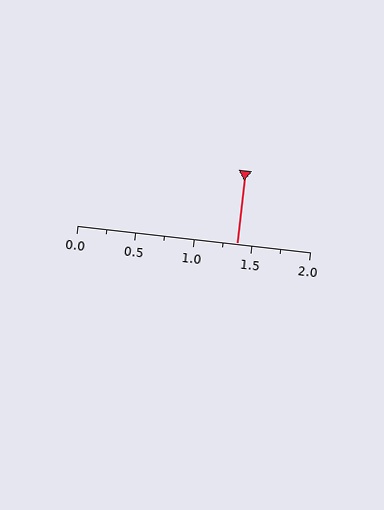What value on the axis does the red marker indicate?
The marker indicates approximately 1.38.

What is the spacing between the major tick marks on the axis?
The major ticks are spaced 0.5 apart.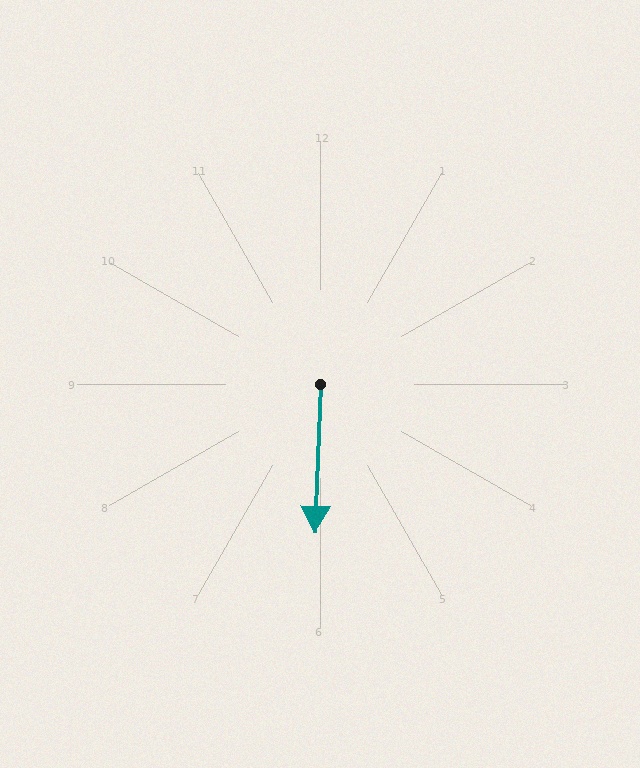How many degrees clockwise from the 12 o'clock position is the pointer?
Approximately 182 degrees.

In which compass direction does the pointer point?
South.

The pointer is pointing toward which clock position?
Roughly 6 o'clock.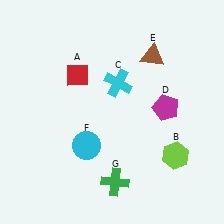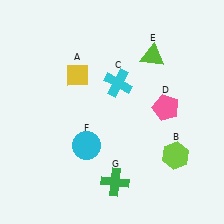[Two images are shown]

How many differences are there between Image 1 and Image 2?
There are 3 differences between the two images.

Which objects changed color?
A changed from red to yellow. D changed from magenta to pink. E changed from brown to lime.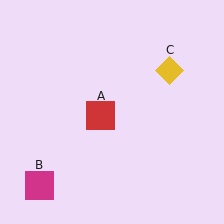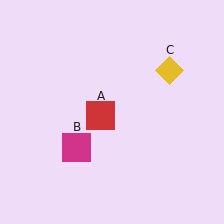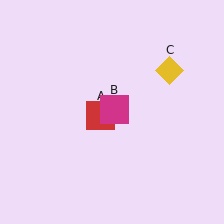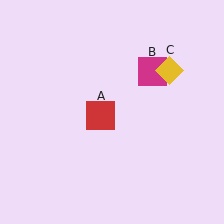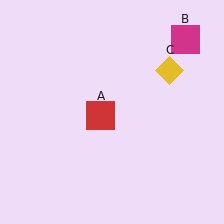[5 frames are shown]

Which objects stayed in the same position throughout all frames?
Red square (object A) and yellow diamond (object C) remained stationary.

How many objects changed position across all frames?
1 object changed position: magenta square (object B).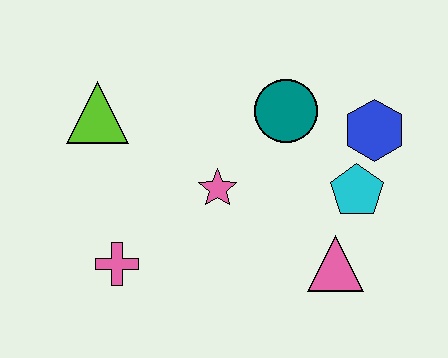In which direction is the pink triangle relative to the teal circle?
The pink triangle is below the teal circle.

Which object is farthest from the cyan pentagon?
The lime triangle is farthest from the cyan pentagon.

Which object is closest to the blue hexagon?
The cyan pentagon is closest to the blue hexagon.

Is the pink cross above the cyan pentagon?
No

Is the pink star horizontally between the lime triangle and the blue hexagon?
Yes